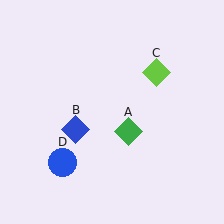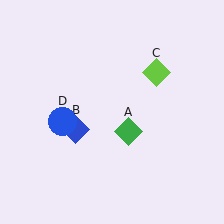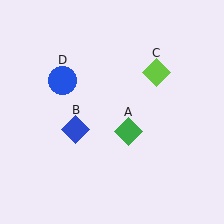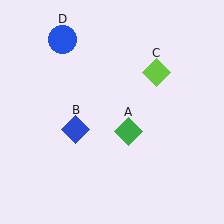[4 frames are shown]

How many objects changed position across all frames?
1 object changed position: blue circle (object D).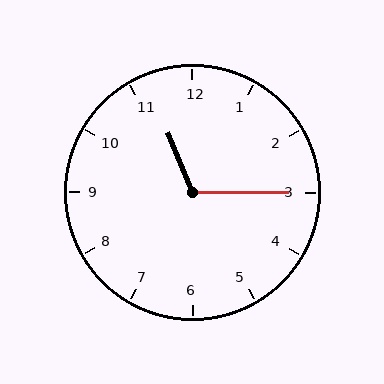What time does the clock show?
11:15.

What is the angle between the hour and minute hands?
Approximately 112 degrees.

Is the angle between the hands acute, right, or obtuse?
It is obtuse.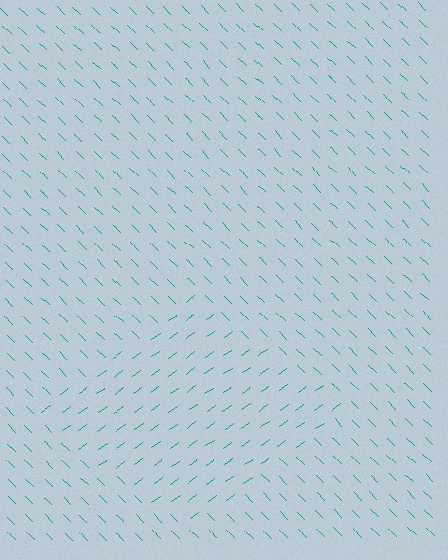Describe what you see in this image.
The image is filled with small teal line segments. A diamond region in the image has lines oriented differently from the surrounding lines, creating a visible texture boundary.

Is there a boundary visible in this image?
Yes, there is a texture boundary formed by a change in line orientation.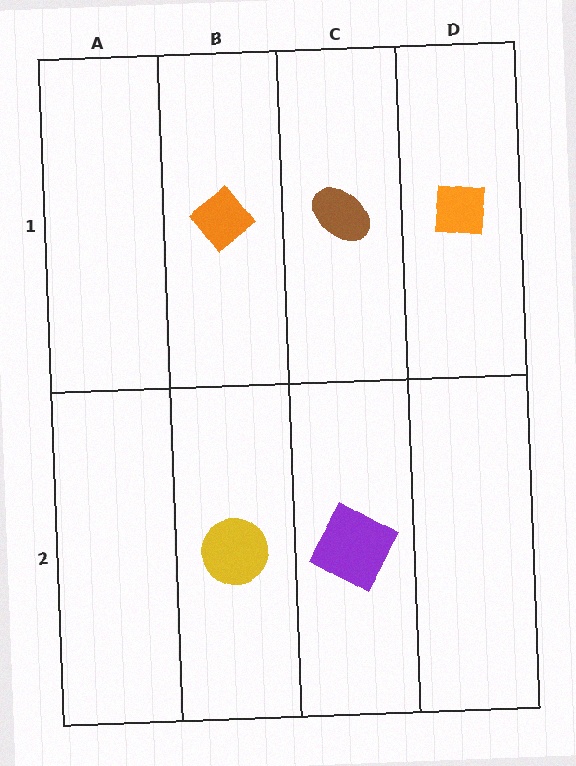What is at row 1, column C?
A brown ellipse.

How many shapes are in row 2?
2 shapes.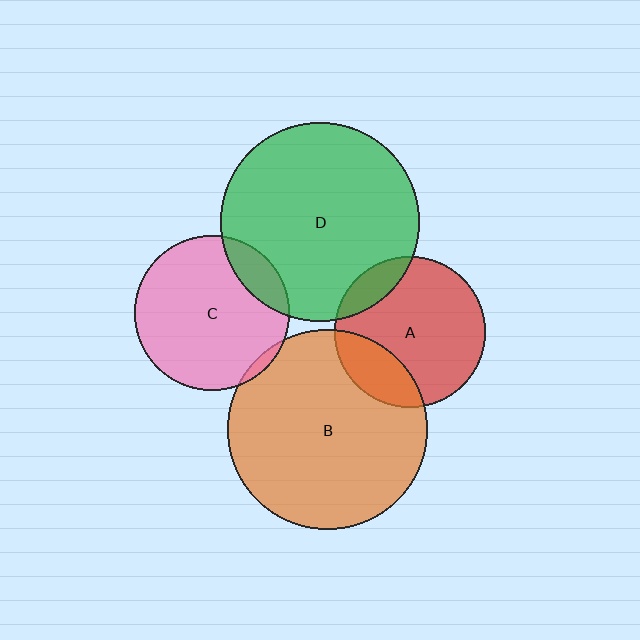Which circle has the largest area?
Circle B (orange).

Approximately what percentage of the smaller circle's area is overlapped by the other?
Approximately 15%.